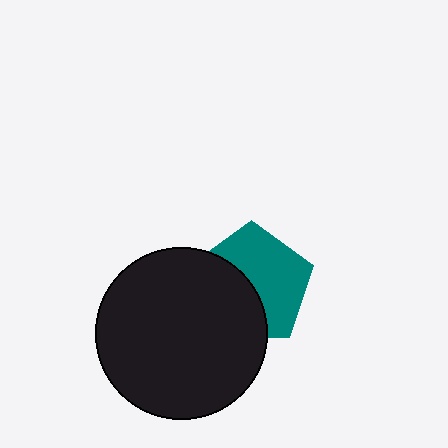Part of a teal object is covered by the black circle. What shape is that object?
It is a pentagon.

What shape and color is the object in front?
The object in front is a black circle.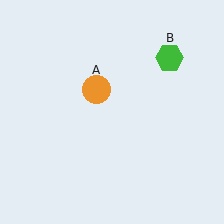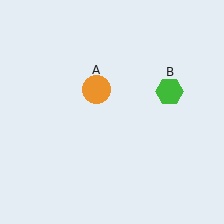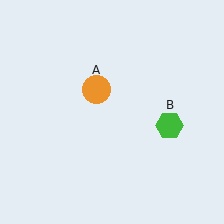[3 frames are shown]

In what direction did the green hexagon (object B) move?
The green hexagon (object B) moved down.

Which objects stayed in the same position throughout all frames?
Orange circle (object A) remained stationary.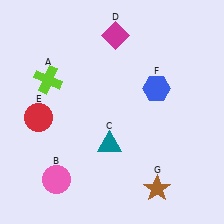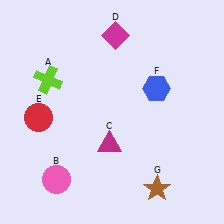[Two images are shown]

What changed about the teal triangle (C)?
In Image 1, C is teal. In Image 2, it changed to magenta.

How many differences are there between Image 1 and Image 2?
There is 1 difference between the two images.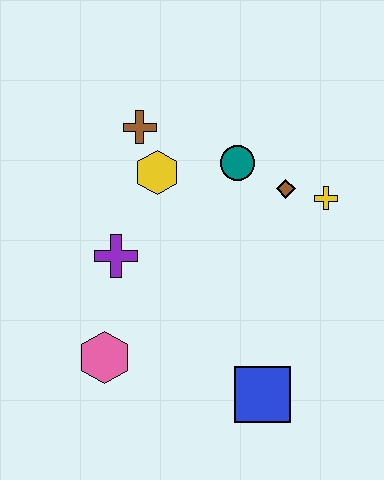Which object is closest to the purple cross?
The yellow hexagon is closest to the purple cross.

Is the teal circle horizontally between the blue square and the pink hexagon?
Yes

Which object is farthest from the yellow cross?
The pink hexagon is farthest from the yellow cross.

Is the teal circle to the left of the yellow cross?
Yes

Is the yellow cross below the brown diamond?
Yes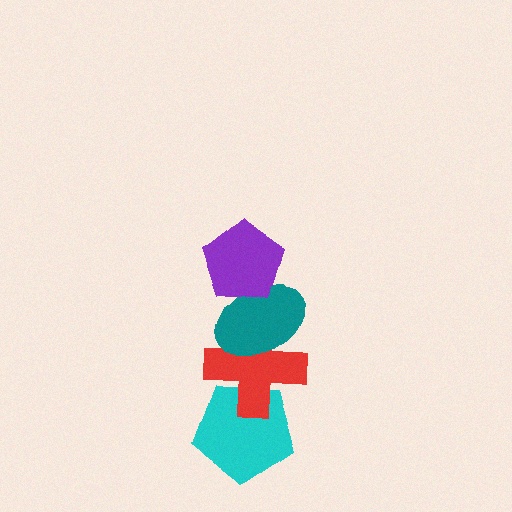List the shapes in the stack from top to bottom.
From top to bottom: the purple pentagon, the teal ellipse, the red cross, the cyan pentagon.